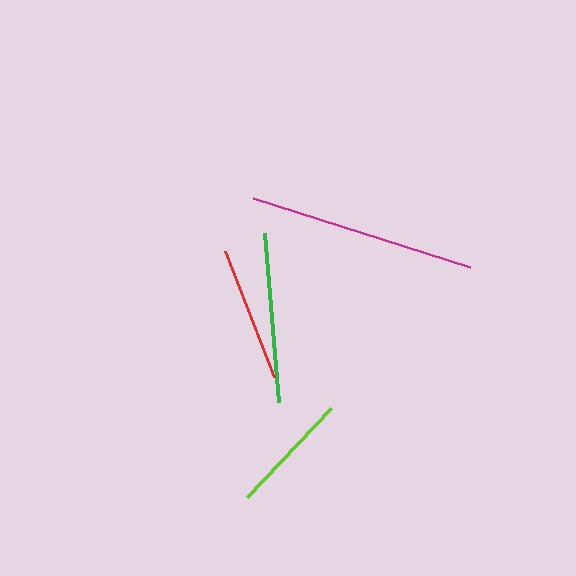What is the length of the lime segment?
The lime segment is approximately 122 pixels long.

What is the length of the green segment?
The green segment is approximately 169 pixels long.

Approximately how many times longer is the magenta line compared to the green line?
The magenta line is approximately 1.3 times the length of the green line.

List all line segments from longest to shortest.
From longest to shortest: magenta, green, red, lime.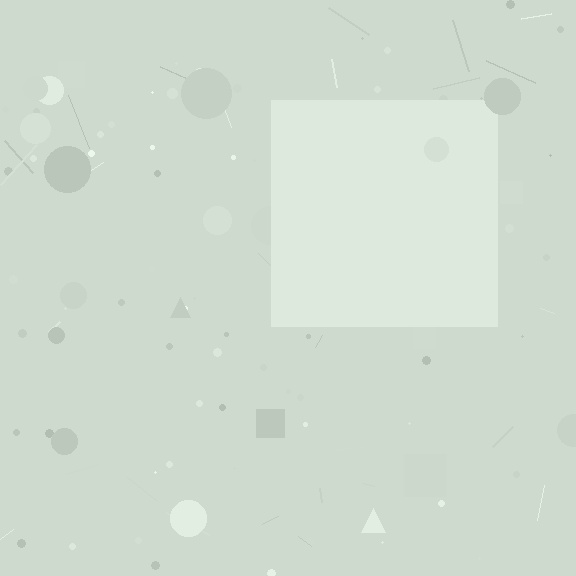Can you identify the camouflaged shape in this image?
The camouflaged shape is a square.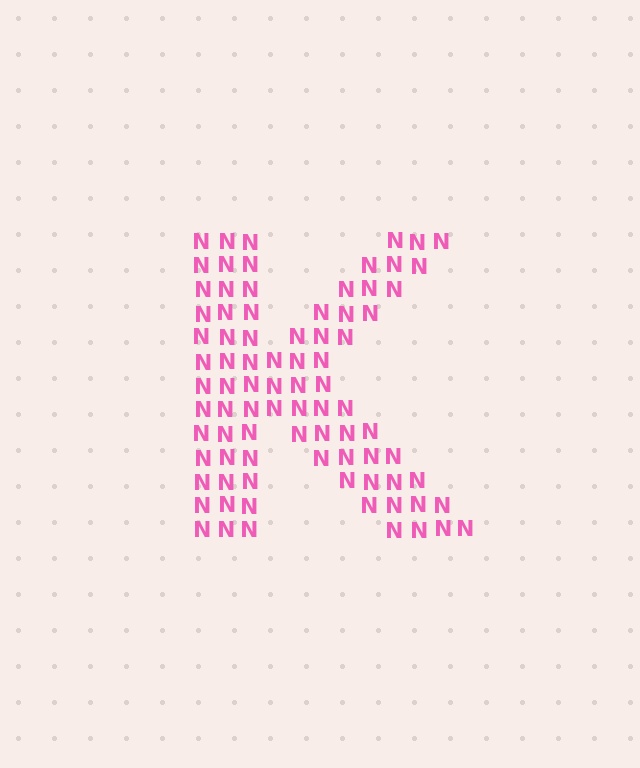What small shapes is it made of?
It is made of small letter N's.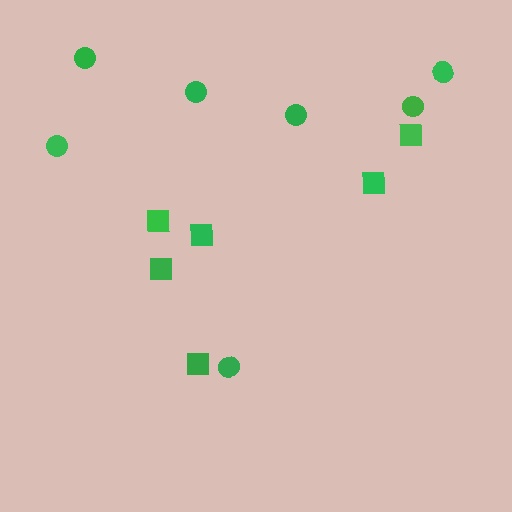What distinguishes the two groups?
There are 2 groups: one group of circles (7) and one group of squares (6).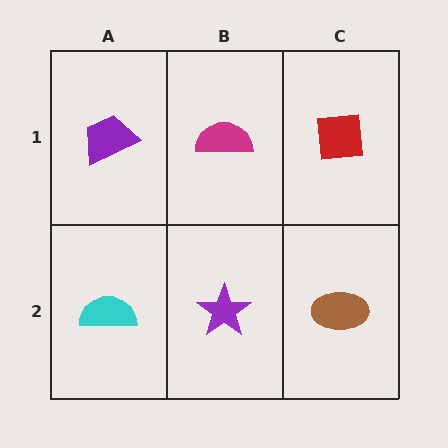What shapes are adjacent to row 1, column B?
A purple star (row 2, column B), a purple trapezoid (row 1, column A), a red square (row 1, column C).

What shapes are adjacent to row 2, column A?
A purple trapezoid (row 1, column A), a purple star (row 2, column B).